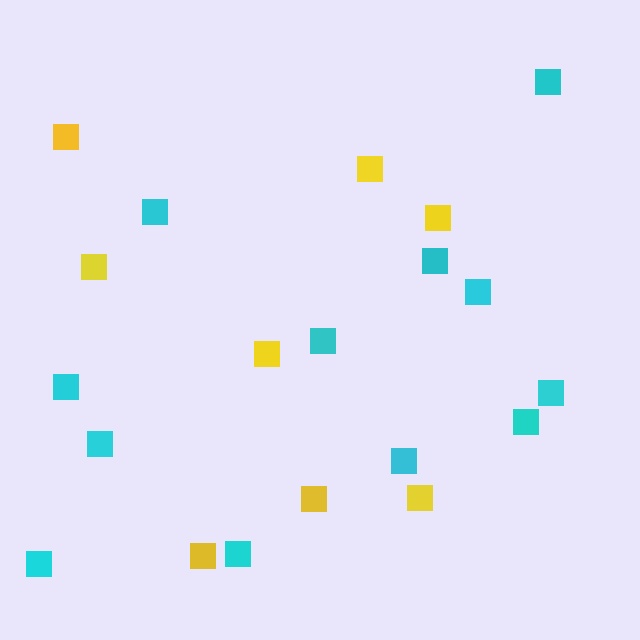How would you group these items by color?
There are 2 groups: one group of yellow squares (8) and one group of cyan squares (12).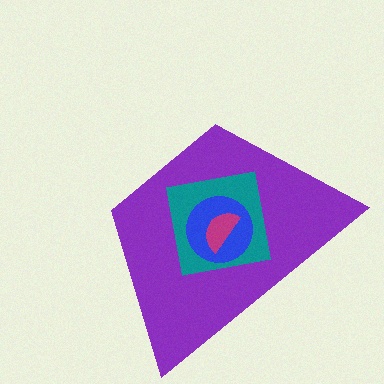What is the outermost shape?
The purple trapezoid.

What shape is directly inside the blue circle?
The magenta semicircle.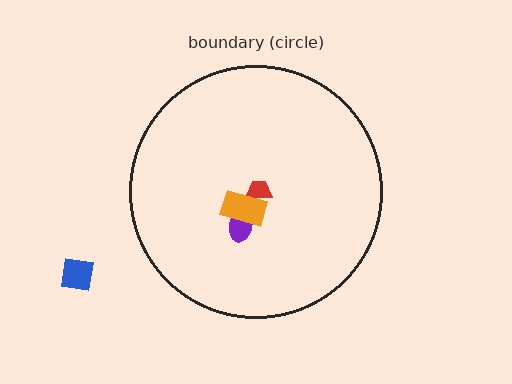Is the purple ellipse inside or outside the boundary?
Inside.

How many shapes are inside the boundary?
3 inside, 1 outside.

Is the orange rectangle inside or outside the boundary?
Inside.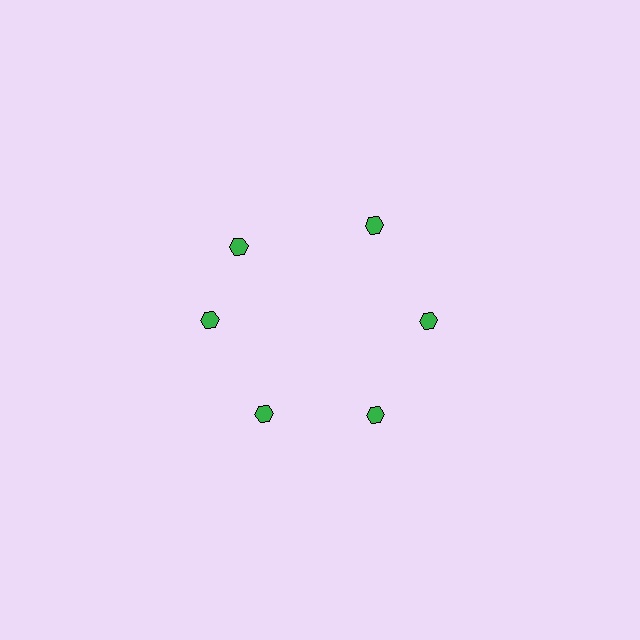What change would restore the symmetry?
The symmetry would be restored by rotating it back into even spacing with its neighbors so that all 6 hexagons sit at equal angles and equal distance from the center.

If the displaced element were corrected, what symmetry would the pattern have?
It would have 6-fold rotational symmetry — the pattern would map onto itself every 60 degrees.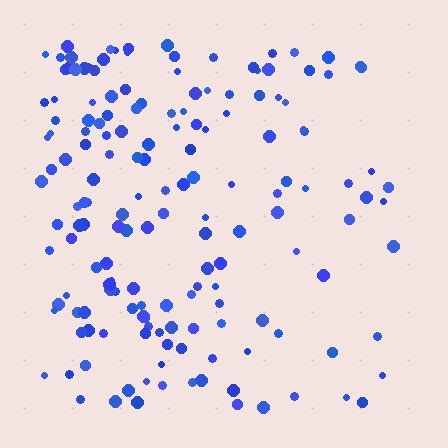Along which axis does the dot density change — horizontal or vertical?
Horizontal.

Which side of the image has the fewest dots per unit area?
The right.